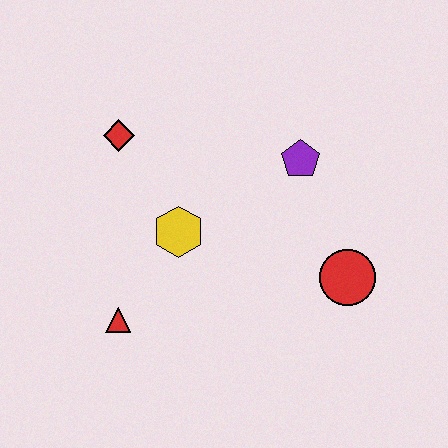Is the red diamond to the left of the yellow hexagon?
Yes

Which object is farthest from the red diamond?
The red circle is farthest from the red diamond.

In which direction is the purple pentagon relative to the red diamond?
The purple pentagon is to the right of the red diamond.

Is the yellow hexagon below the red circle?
No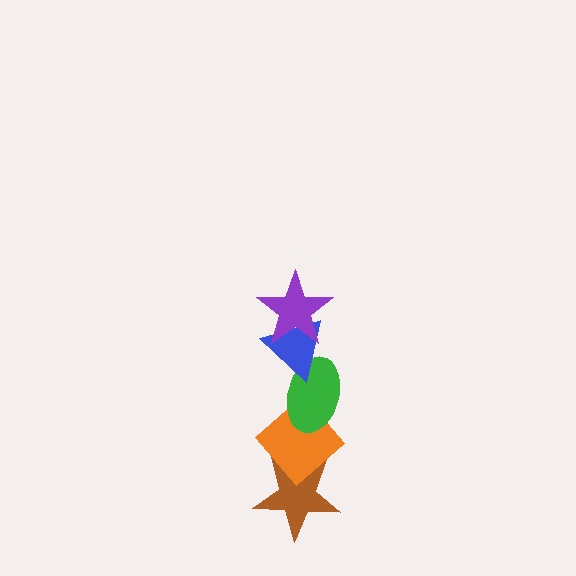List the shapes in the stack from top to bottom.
From top to bottom: the purple star, the blue triangle, the green ellipse, the orange diamond, the brown star.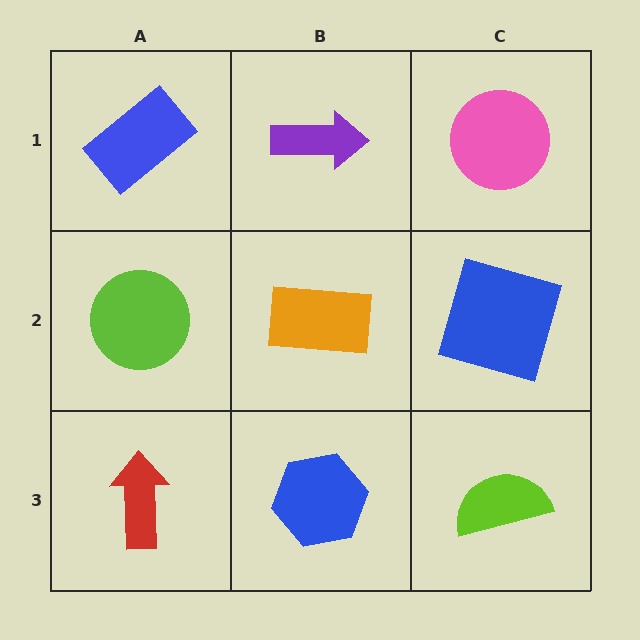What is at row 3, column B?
A blue hexagon.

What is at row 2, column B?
An orange rectangle.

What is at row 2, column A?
A lime circle.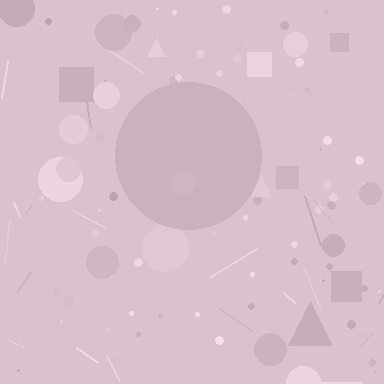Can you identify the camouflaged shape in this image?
The camouflaged shape is a circle.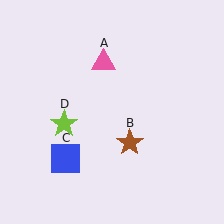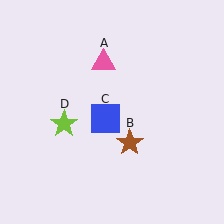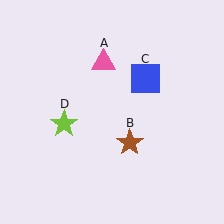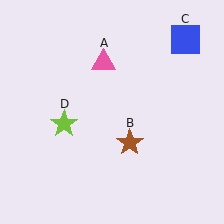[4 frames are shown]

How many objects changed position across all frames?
1 object changed position: blue square (object C).